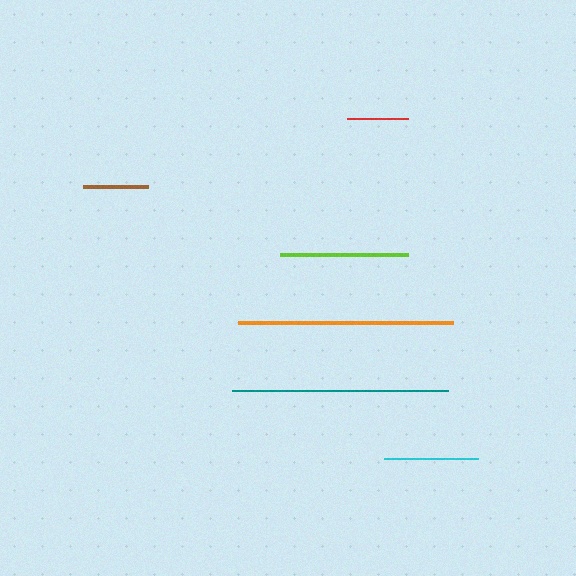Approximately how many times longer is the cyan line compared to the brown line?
The cyan line is approximately 1.4 times the length of the brown line.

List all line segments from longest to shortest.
From longest to shortest: teal, orange, lime, cyan, brown, red.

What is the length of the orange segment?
The orange segment is approximately 215 pixels long.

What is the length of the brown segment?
The brown segment is approximately 65 pixels long.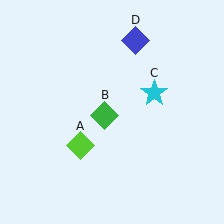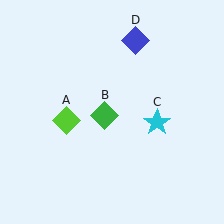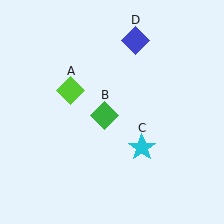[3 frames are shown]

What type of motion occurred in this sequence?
The lime diamond (object A), cyan star (object C) rotated clockwise around the center of the scene.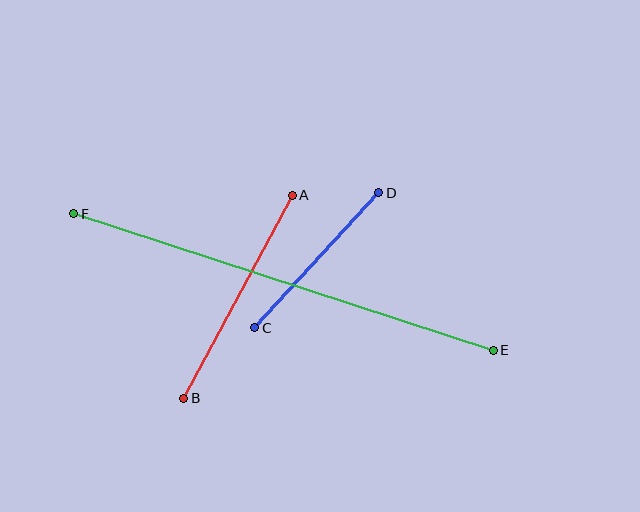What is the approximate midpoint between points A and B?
The midpoint is at approximately (238, 297) pixels.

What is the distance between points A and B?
The distance is approximately 230 pixels.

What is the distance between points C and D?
The distance is approximately 184 pixels.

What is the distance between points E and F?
The distance is approximately 441 pixels.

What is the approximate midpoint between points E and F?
The midpoint is at approximately (284, 282) pixels.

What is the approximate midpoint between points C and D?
The midpoint is at approximately (317, 260) pixels.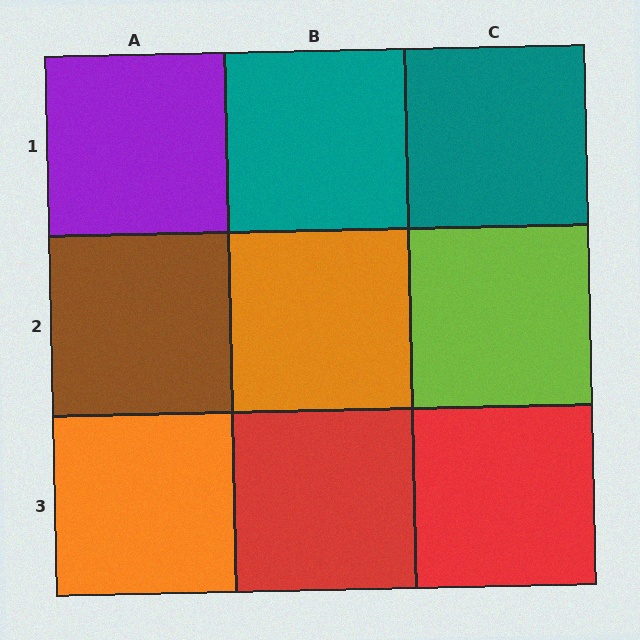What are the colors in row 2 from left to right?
Brown, orange, lime.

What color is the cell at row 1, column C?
Teal.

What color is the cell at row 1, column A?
Purple.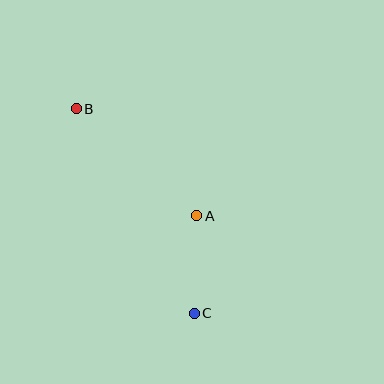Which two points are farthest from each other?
Points B and C are farthest from each other.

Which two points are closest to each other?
Points A and C are closest to each other.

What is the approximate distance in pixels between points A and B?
The distance between A and B is approximately 161 pixels.